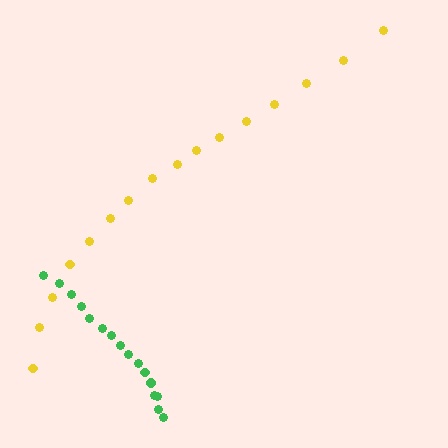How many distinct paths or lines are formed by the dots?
There are 2 distinct paths.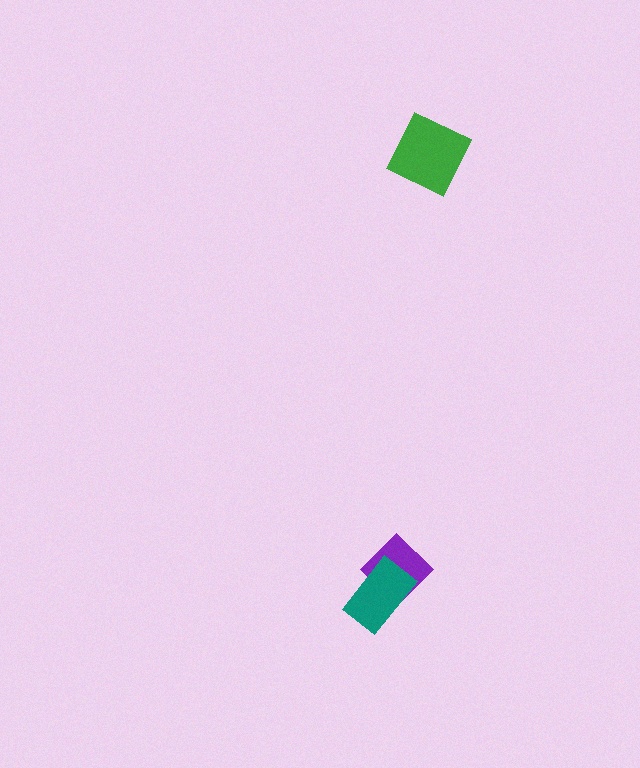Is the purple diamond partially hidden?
Yes, it is partially covered by another shape.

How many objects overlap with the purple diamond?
1 object overlaps with the purple diamond.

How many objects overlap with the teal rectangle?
1 object overlaps with the teal rectangle.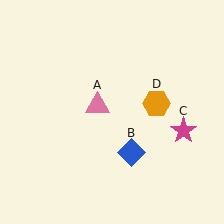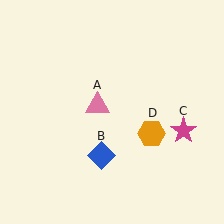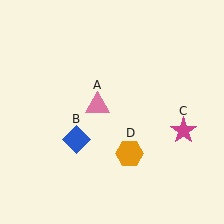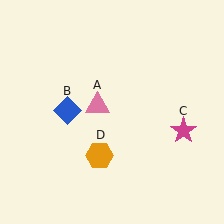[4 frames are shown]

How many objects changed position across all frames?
2 objects changed position: blue diamond (object B), orange hexagon (object D).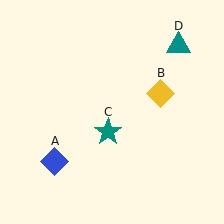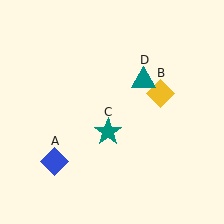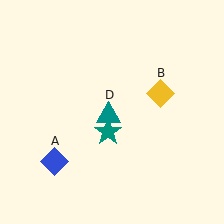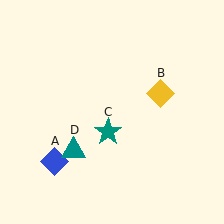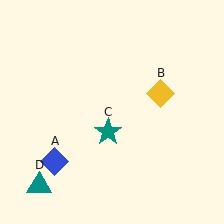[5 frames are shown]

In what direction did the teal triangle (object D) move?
The teal triangle (object D) moved down and to the left.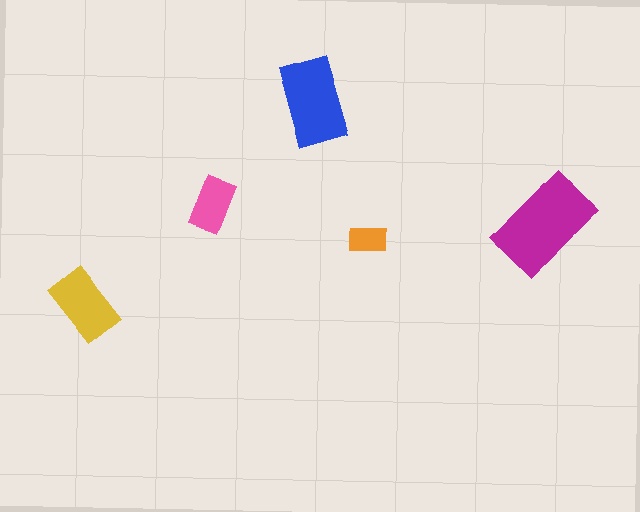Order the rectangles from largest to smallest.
the magenta one, the blue one, the yellow one, the pink one, the orange one.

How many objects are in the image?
There are 5 objects in the image.